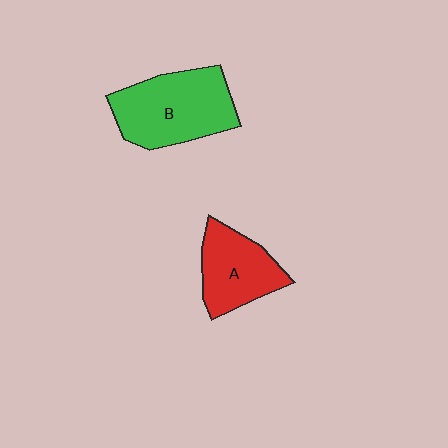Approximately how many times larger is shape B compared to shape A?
Approximately 1.4 times.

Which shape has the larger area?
Shape B (green).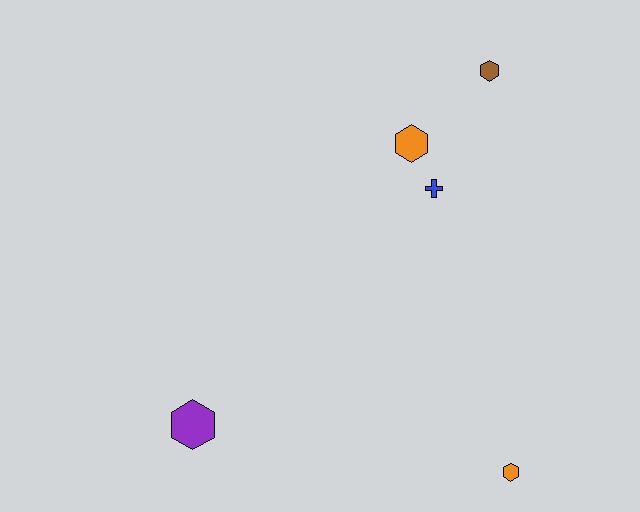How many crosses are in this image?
There is 1 cross.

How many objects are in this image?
There are 5 objects.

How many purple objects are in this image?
There is 1 purple object.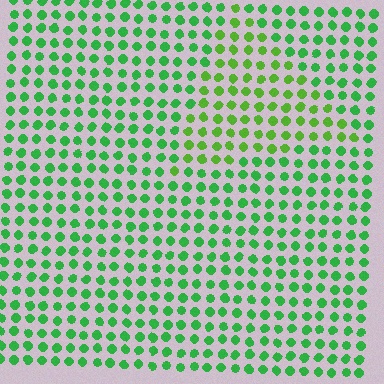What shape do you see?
I see a triangle.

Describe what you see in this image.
The image is filled with small green elements in a uniform arrangement. A triangle-shaped region is visible where the elements are tinted to a slightly different hue, forming a subtle color boundary.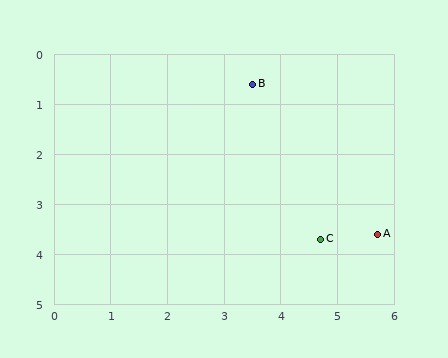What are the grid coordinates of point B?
Point B is at approximately (3.5, 0.6).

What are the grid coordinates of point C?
Point C is at approximately (4.7, 3.7).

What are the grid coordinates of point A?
Point A is at approximately (5.7, 3.6).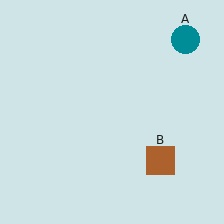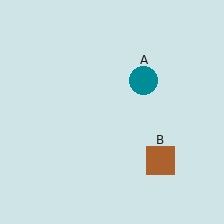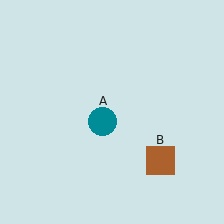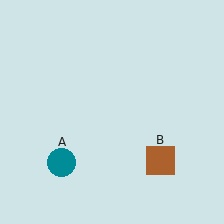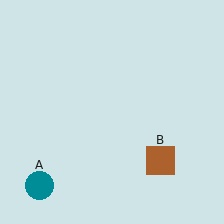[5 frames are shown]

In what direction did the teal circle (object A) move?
The teal circle (object A) moved down and to the left.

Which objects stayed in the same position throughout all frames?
Brown square (object B) remained stationary.